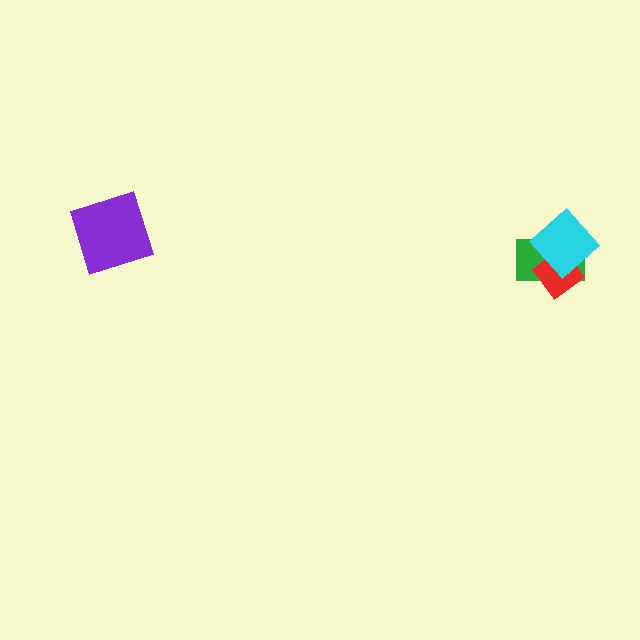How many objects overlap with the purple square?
0 objects overlap with the purple square.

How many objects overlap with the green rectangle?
2 objects overlap with the green rectangle.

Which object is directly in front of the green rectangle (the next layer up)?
The red diamond is directly in front of the green rectangle.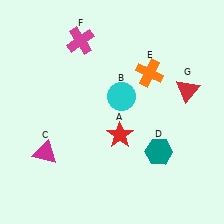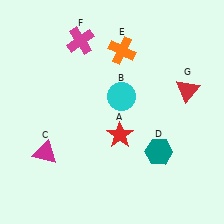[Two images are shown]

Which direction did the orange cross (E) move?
The orange cross (E) moved left.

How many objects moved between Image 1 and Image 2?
1 object moved between the two images.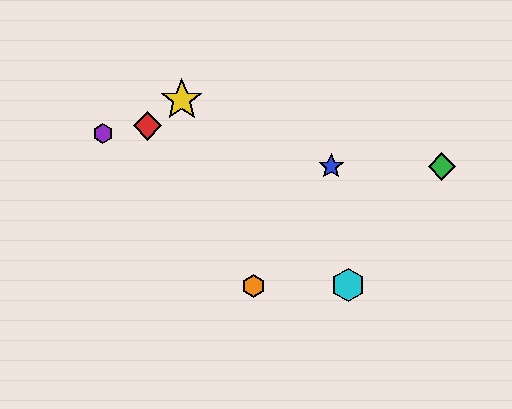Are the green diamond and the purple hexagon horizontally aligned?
No, the green diamond is at y≈166 and the purple hexagon is at y≈133.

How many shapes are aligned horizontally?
2 shapes (the blue star, the green diamond) are aligned horizontally.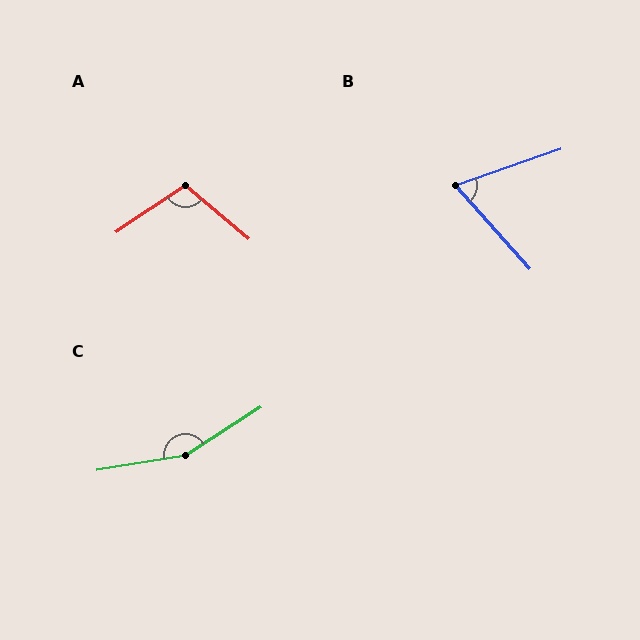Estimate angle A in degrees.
Approximately 106 degrees.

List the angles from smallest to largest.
B (68°), A (106°), C (157°).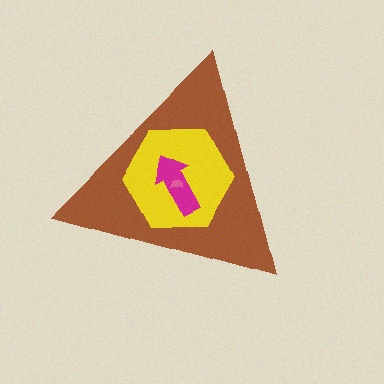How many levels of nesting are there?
4.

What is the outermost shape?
The brown triangle.